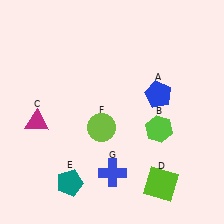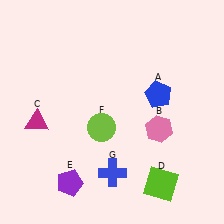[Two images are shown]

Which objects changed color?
B changed from lime to pink. E changed from teal to purple.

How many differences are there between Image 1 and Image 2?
There are 2 differences between the two images.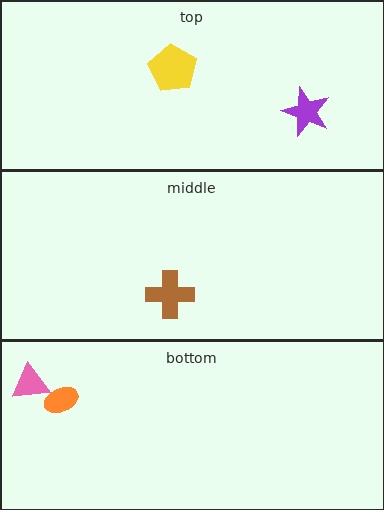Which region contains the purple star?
The top region.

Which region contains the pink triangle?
The bottom region.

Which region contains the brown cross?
The middle region.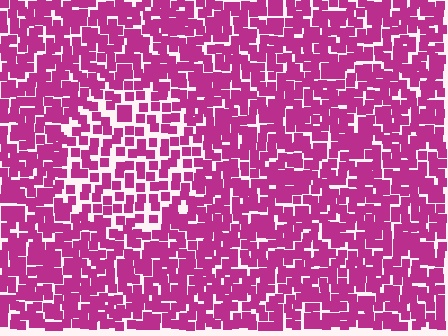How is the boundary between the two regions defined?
The boundary is defined by a change in element density (approximately 1.6x ratio). All elements are the same color, size, and shape.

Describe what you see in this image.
The image contains small magenta elements arranged at two different densities. A circle-shaped region is visible where the elements are less densely packed than the surrounding area.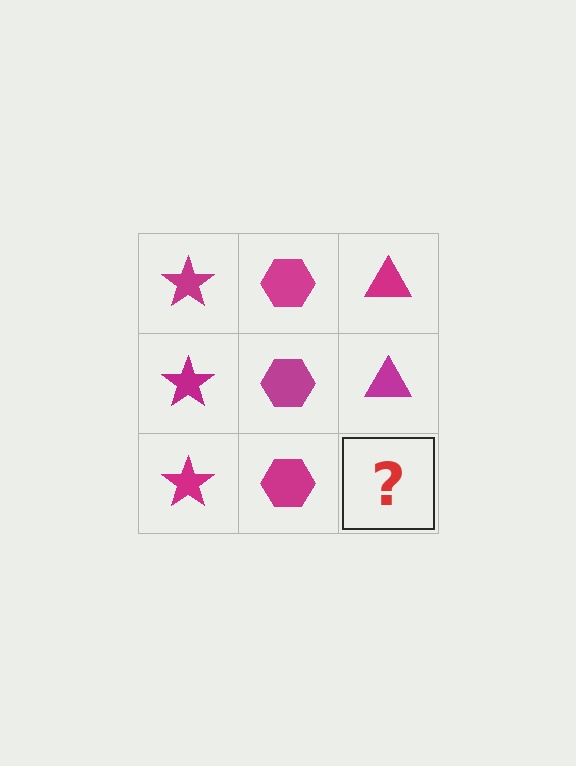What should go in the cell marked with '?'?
The missing cell should contain a magenta triangle.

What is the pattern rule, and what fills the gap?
The rule is that each column has a consistent shape. The gap should be filled with a magenta triangle.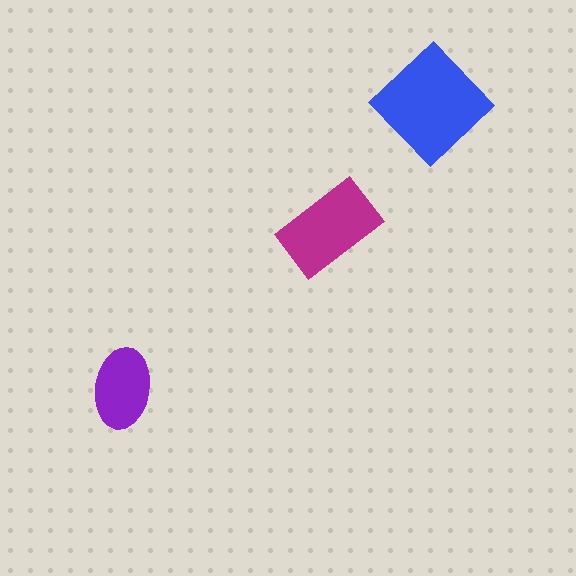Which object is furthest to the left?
The purple ellipse is leftmost.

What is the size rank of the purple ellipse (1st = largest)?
3rd.